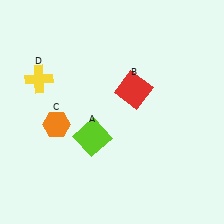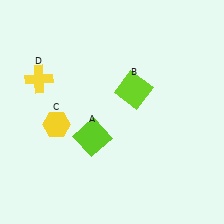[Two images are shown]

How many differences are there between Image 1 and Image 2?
There are 2 differences between the two images.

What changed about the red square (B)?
In Image 1, B is red. In Image 2, it changed to lime.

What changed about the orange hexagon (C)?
In Image 1, C is orange. In Image 2, it changed to yellow.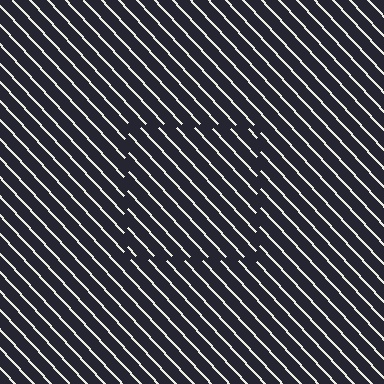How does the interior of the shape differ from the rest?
The interior of the shape contains the same grating, shifted by half a period — the contour is defined by the phase discontinuity where line-ends from the inner and outer gratings abut.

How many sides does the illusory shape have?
4 sides — the line-ends trace a square.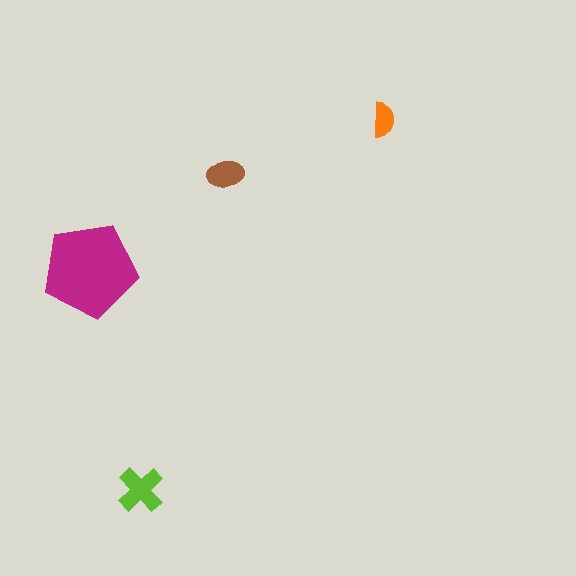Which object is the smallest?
The orange semicircle.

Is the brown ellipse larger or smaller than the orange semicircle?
Larger.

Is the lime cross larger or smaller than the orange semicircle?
Larger.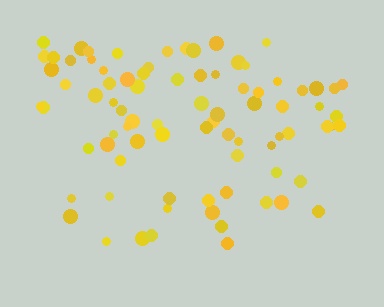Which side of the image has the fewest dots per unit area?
The bottom.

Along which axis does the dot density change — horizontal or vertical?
Vertical.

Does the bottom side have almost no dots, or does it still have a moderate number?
Still a moderate number, just noticeably fewer than the top.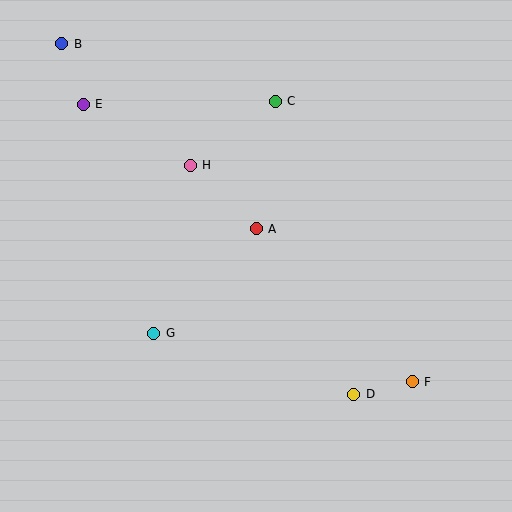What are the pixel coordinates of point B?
Point B is at (62, 44).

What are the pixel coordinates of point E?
Point E is at (83, 104).